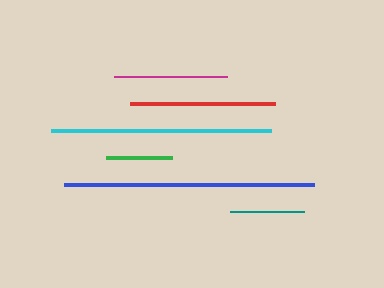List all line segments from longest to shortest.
From longest to shortest: blue, cyan, red, magenta, teal, green.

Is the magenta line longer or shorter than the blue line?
The blue line is longer than the magenta line.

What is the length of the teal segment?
The teal segment is approximately 74 pixels long.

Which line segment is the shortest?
The green line is the shortest at approximately 65 pixels.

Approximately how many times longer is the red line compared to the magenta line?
The red line is approximately 1.3 times the length of the magenta line.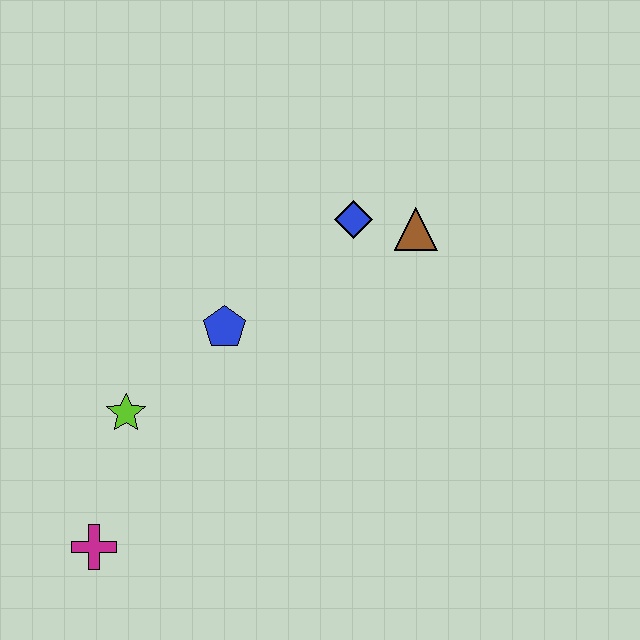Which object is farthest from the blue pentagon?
The magenta cross is farthest from the blue pentagon.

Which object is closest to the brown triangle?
The blue diamond is closest to the brown triangle.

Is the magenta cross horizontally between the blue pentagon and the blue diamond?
No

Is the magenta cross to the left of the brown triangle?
Yes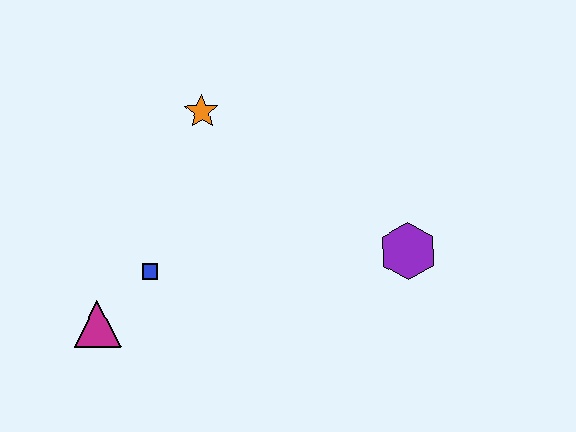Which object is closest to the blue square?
The magenta triangle is closest to the blue square.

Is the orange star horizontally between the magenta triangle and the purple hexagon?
Yes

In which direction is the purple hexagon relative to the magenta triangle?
The purple hexagon is to the right of the magenta triangle.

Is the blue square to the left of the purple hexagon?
Yes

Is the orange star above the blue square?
Yes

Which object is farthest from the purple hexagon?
The magenta triangle is farthest from the purple hexagon.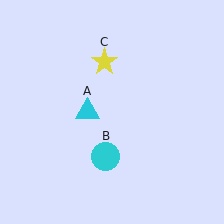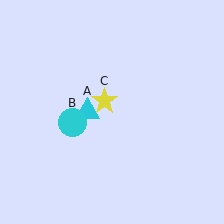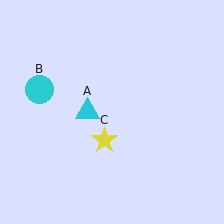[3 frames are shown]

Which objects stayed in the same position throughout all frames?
Cyan triangle (object A) remained stationary.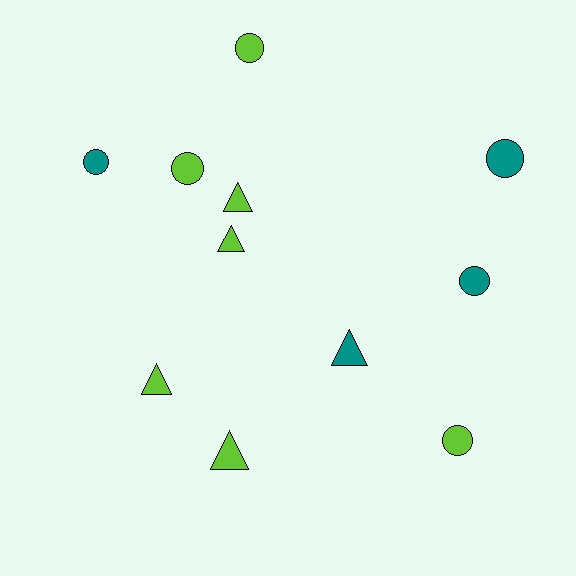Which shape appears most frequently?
Circle, with 6 objects.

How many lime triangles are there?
There are 4 lime triangles.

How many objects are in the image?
There are 11 objects.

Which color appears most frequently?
Lime, with 7 objects.